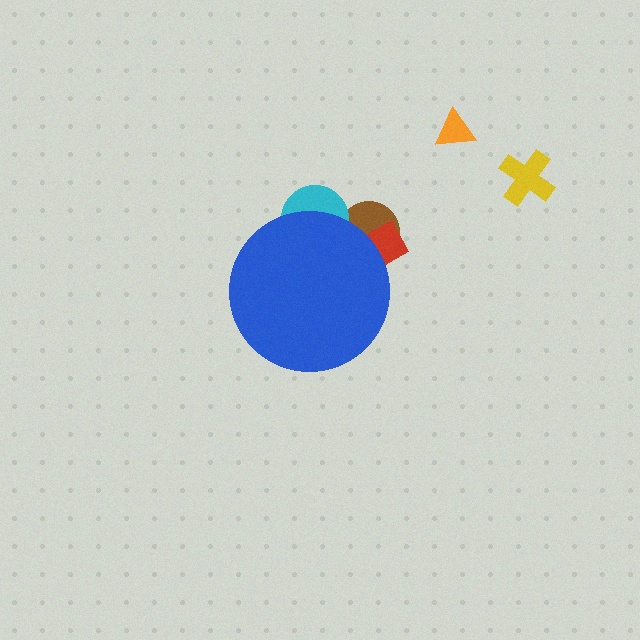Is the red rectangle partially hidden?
Yes, the red rectangle is partially hidden behind the blue circle.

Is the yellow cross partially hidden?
No, the yellow cross is fully visible.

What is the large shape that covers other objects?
A blue circle.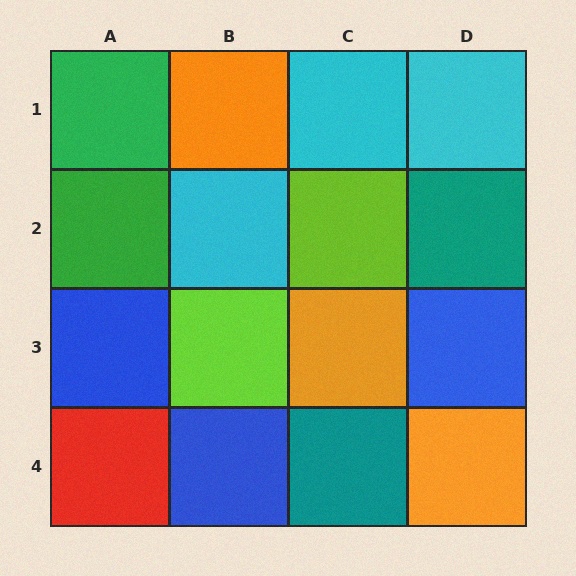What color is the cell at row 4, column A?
Red.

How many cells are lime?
2 cells are lime.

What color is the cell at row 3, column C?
Orange.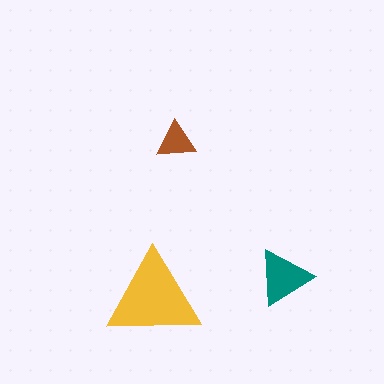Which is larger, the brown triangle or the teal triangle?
The teal one.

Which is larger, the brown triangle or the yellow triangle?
The yellow one.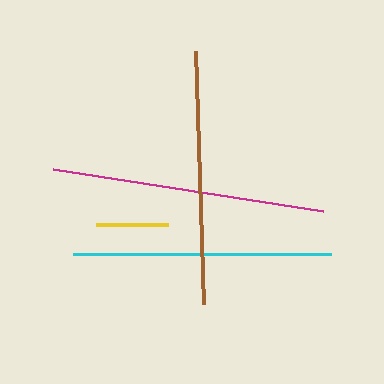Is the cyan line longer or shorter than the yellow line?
The cyan line is longer than the yellow line.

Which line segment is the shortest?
The yellow line is the shortest at approximately 72 pixels.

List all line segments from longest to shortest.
From longest to shortest: magenta, cyan, brown, yellow.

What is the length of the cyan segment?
The cyan segment is approximately 258 pixels long.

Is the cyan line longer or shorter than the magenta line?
The magenta line is longer than the cyan line.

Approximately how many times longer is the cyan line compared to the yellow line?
The cyan line is approximately 3.6 times the length of the yellow line.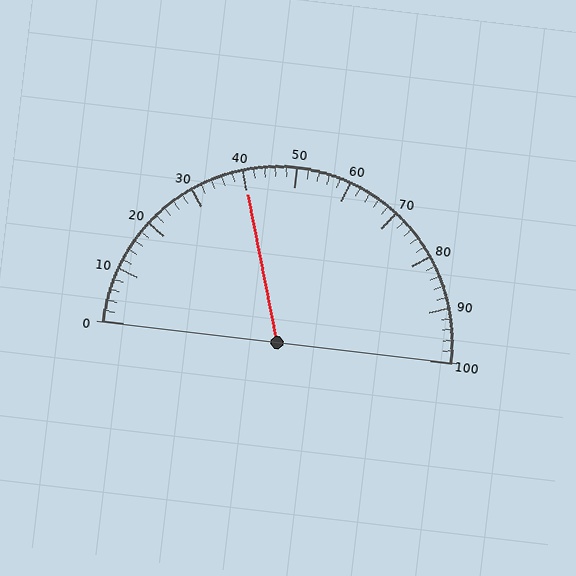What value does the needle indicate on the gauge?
The needle indicates approximately 40.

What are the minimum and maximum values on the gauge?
The gauge ranges from 0 to 100.